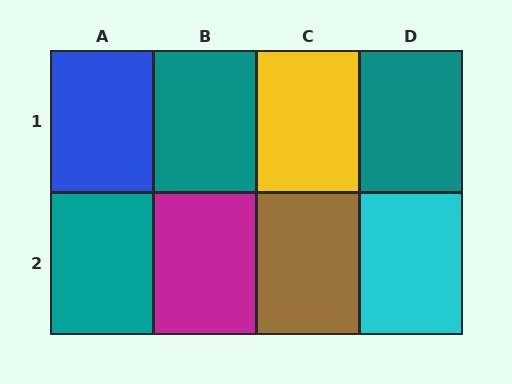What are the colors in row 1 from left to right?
Blue, teal, yellow, teal.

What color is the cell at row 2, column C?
Brown.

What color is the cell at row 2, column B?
Magenta.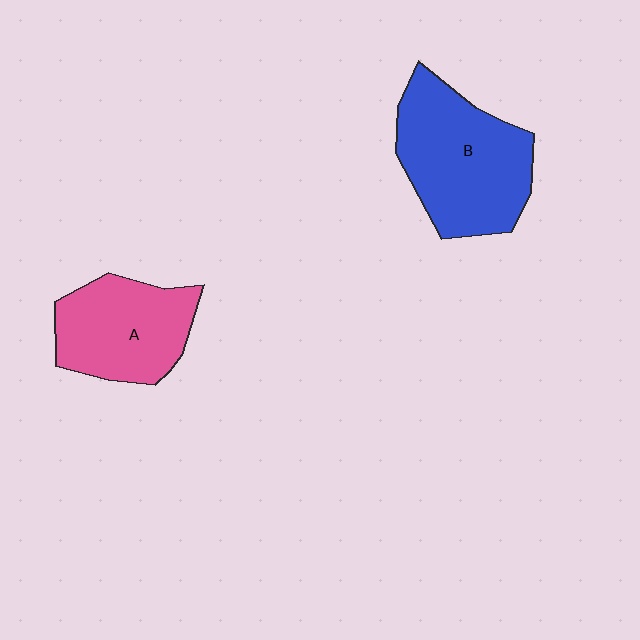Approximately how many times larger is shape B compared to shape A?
Approximately 1.3 times.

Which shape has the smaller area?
Shape A (pink).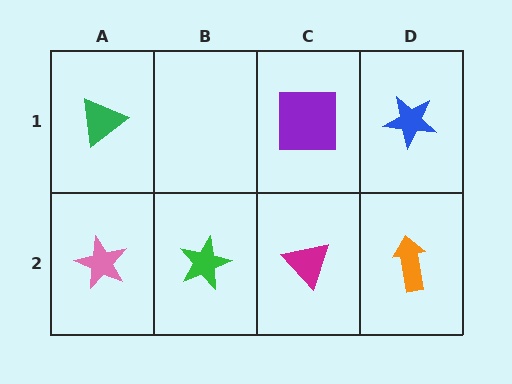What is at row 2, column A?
A pink star.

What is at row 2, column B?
A green star.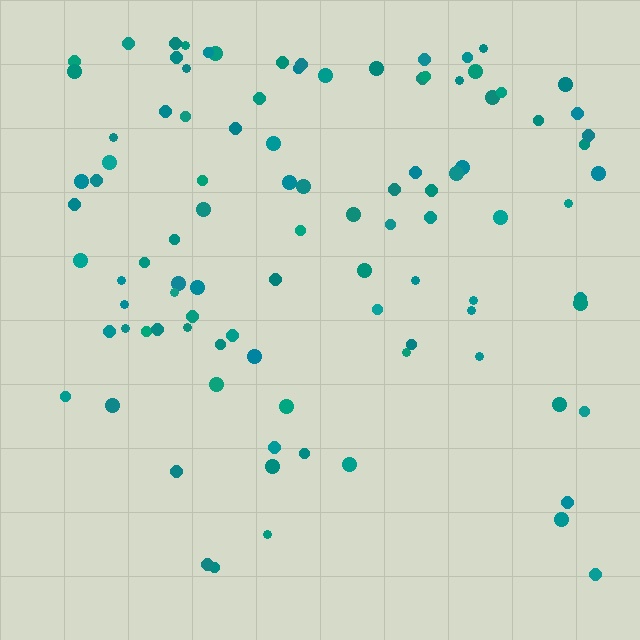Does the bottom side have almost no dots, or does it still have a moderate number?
Still a moderate number, just noticeably fewer than the top.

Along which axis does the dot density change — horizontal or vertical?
Vertical.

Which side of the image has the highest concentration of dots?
The top.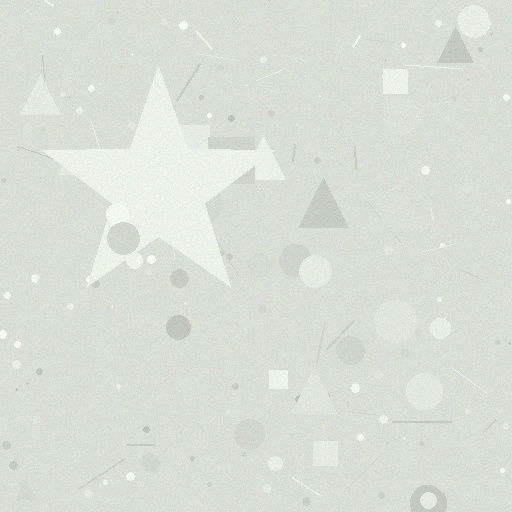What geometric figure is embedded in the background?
A star is embedded in the background.